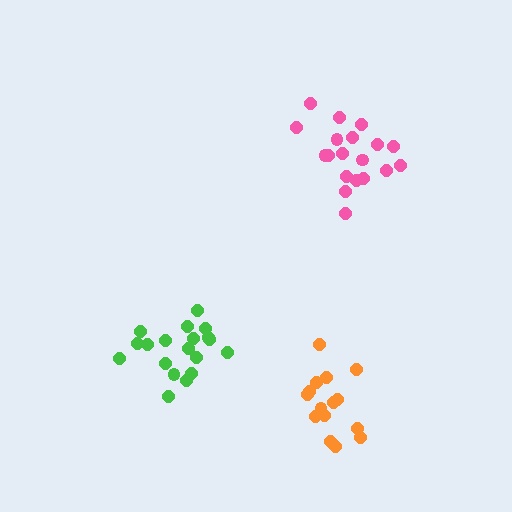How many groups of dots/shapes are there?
There are 3 groups.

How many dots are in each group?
Group 1: 19 dots, Group 2: 15 dots, Group 3: 19 dots (53 total).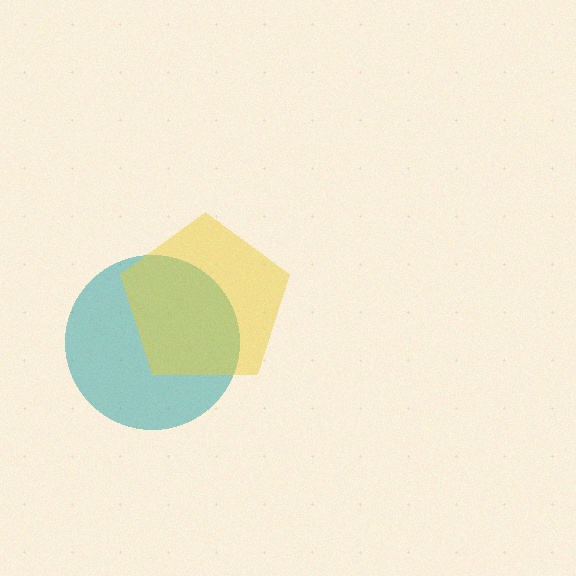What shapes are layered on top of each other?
The layered shapes are: a teal circle, a yellow pentagon.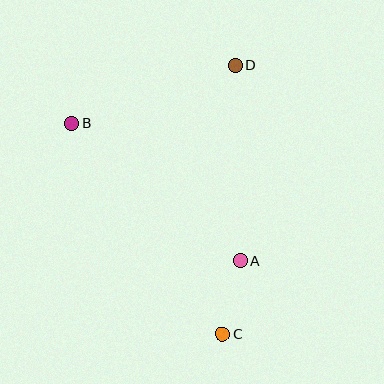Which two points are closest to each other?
Points A and C are closest to each other.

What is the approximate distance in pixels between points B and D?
The distance between B and D is approximately 174 pixels.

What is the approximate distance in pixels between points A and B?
The distance between A and B is approximately 217 pixels.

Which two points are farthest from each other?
Points C and D are farthest from each other.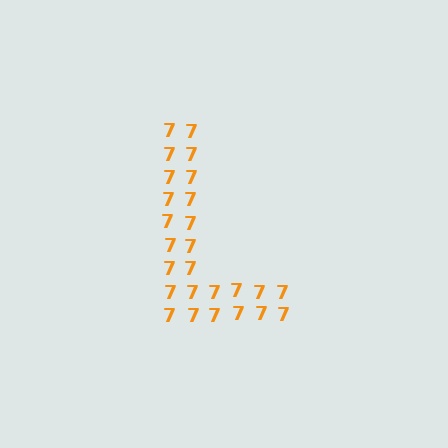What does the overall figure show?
The overall figure shows the letter L.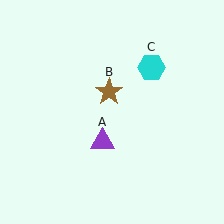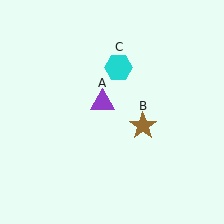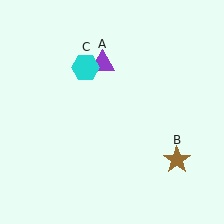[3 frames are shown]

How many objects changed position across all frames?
3 objects changed position: purple triangle (object A), brown star (object B), cyan hexagon (object C).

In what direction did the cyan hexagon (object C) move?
The cyan hexagon (object C) moved left.